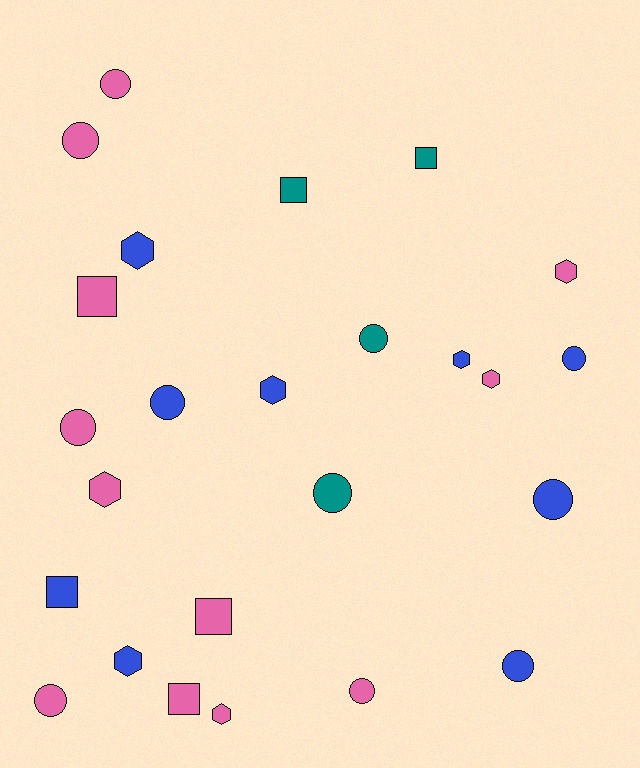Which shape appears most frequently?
Circle, with 11 objects.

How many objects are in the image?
There are 25 objects.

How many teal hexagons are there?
There are no teal hexagons.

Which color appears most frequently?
Pink, with 12 objects.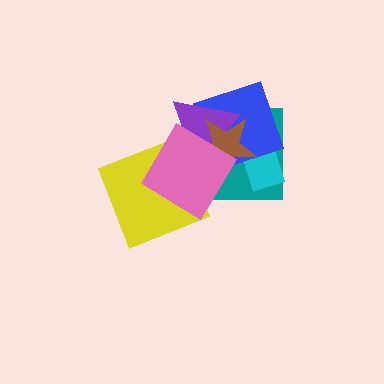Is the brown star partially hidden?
Yes, it is partially covered by another shape.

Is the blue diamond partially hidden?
Yes, it is partially covered by another shape.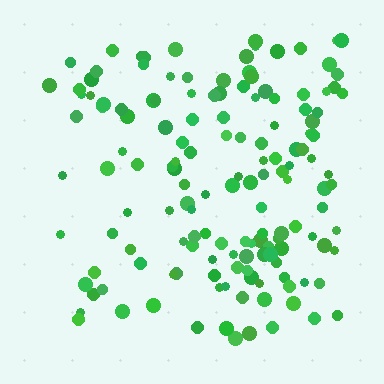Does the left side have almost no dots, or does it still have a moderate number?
Still a moderate number, just noticeably fewer than the right.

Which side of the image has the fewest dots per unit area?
The left.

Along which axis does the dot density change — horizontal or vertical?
Horizontal.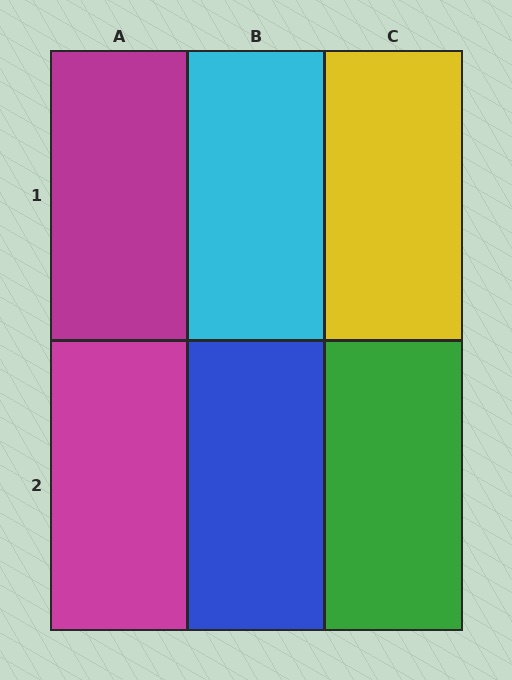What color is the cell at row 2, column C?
Green.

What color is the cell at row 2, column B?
Blue.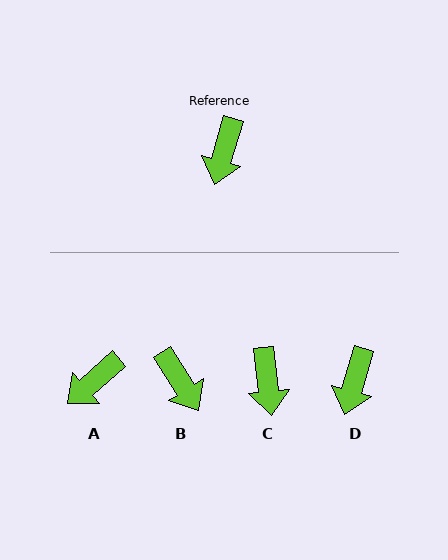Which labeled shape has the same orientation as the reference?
D.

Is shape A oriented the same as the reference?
No, it is off by about 32 degrees.